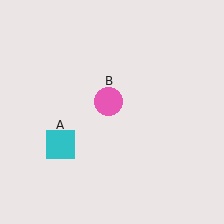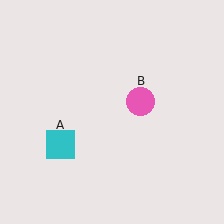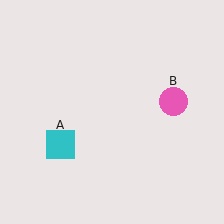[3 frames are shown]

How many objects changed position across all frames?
1 object changed position: pink circle (object B).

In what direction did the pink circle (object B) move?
The pink circle (object B) moved right.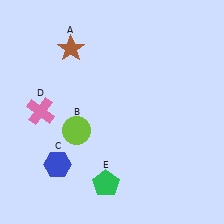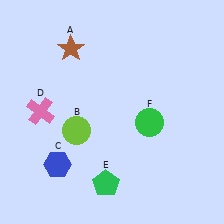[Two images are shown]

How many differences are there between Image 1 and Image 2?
There is 1 difference between the two images.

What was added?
A green circle (F) was added in Image 2.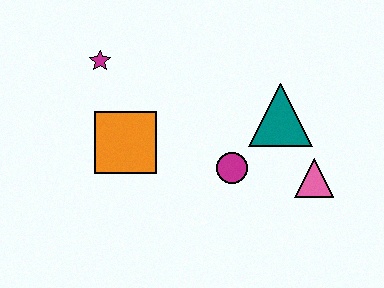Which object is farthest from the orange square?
The pink triangle is farthest from the orange square.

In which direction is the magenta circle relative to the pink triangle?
The magenta circle is to the left of the pink triangle.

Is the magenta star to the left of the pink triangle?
Yes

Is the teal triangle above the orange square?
Yes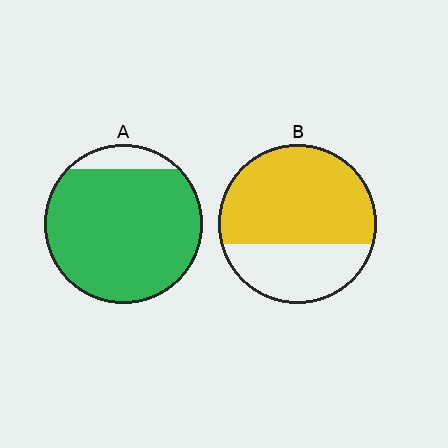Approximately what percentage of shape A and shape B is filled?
A is approximately 90% and B is approximately 65%.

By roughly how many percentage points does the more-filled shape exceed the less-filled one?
By roughly 25 percentage points (A over B).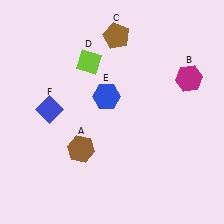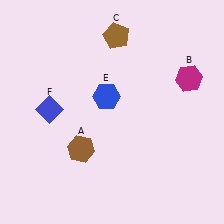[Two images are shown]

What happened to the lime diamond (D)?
The lime diamond (D) was removed in Image 2. It was in the top-left area of Image 1.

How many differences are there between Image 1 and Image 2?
There is 1 difference between the two images.